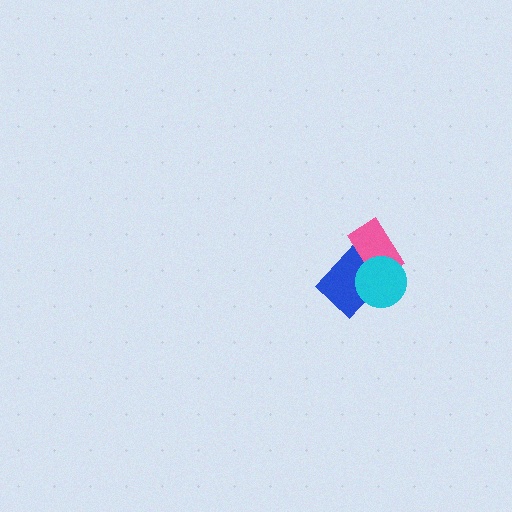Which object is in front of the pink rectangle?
The cyan circle is in front of the pink rectangle.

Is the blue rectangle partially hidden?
Yes, it is partially covered by another shape.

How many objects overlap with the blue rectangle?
2 objects overlap with the blue rectangle.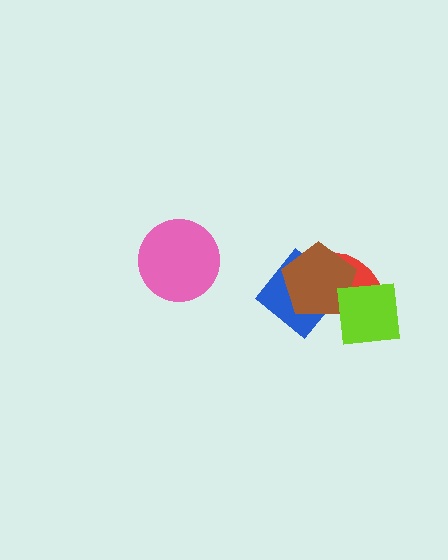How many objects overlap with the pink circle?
0 objects overlap with the pink circle.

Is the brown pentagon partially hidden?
Yes, it is partially covered by another shape.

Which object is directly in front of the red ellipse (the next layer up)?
The brown pentagon is directly in front of the red ellipse.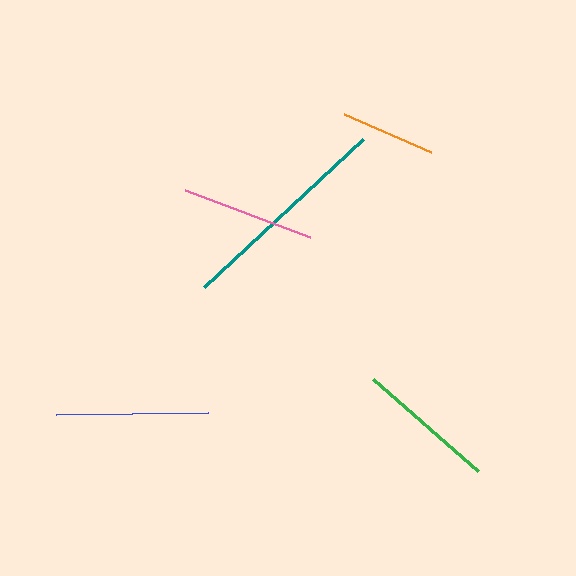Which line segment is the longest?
The teal line is the longest at approximately 217 pixels.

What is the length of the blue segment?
The blue segment is approximately 152 pixels long.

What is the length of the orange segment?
The orange segment is approximately 95 pixels long.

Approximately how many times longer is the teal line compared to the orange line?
The teal line is approximately 2.3 times the length of the orange line.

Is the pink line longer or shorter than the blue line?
The blue line is longer than the pink line.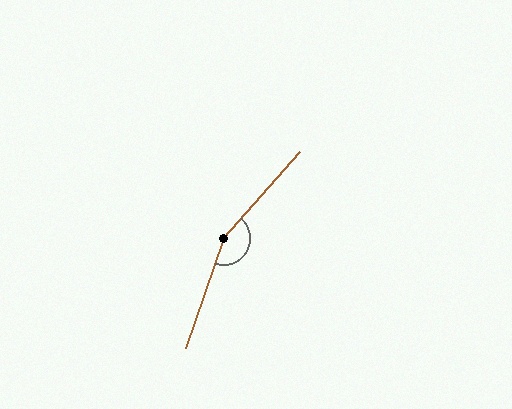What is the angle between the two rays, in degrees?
Approximately 158 degrees.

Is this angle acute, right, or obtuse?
It is obtuse.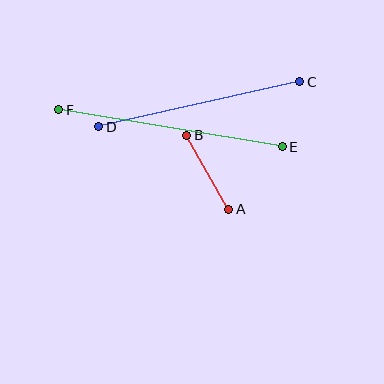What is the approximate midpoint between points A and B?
The midpoint is at approximately (208, 172) pixels.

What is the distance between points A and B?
The distance is approximately 85 pixels.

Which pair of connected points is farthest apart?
Points E and F are farthest apart.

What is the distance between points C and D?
The distance is approximately 206 pixels.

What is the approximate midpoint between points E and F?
The midpoint is at approximately (170, 128) pixels.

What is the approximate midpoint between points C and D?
The midpoint is at approximately (199, 104) pixels.